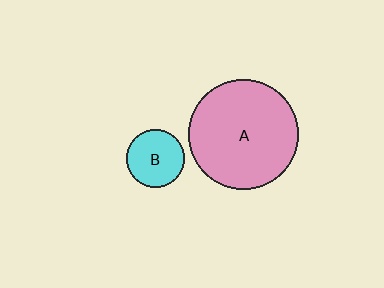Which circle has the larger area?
Circle A (pink).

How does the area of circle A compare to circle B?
Approximately 3.5 times.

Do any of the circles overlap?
No, none of the circles overlap.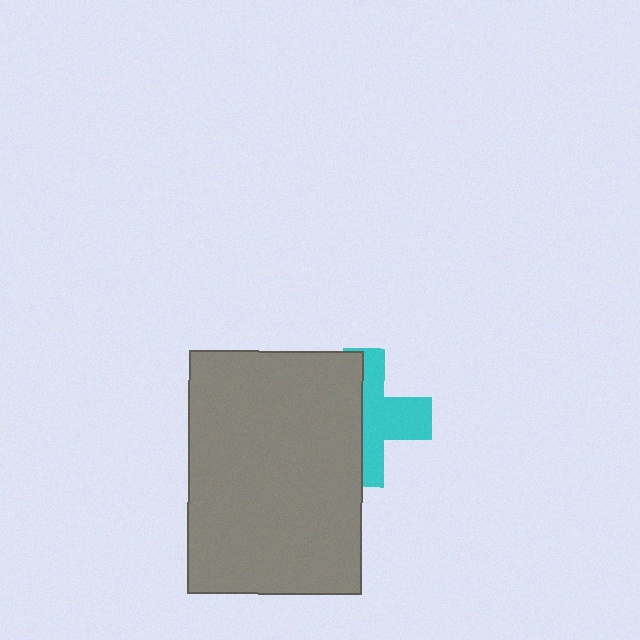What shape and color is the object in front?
The object in front is a gray rectangle.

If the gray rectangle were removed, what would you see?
You would see the complete cyan cross.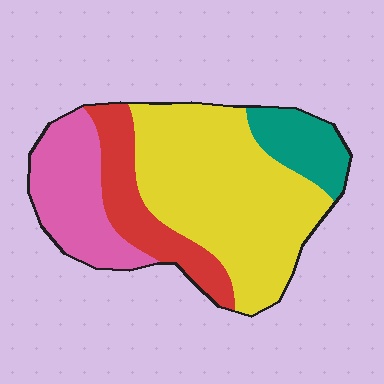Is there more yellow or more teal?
Yellow.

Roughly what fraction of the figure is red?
Red takes up about one sixth (1/6) of the figure.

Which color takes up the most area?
Yellow, at roughly 50%.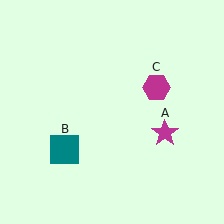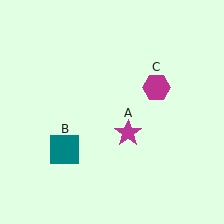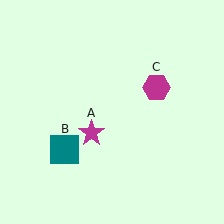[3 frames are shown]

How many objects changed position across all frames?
1 object changed position: magenta star (object A).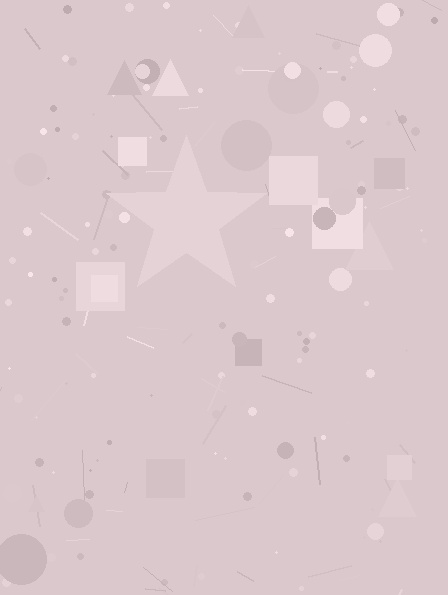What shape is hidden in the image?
A star is hidden in the image.